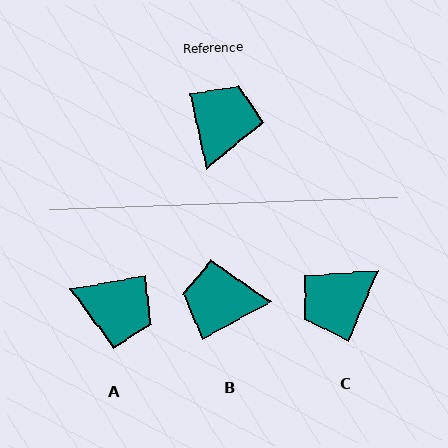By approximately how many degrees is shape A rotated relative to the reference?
Approximately 92 degrees clockwise.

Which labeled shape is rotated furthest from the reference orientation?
C, about 145 degrees away.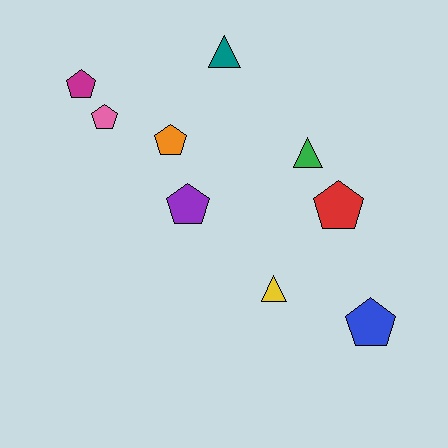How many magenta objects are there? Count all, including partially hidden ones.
There is 1 magenta object.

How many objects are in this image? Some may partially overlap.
There are 9 objects.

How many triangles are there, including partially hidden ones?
There are 3 triangles.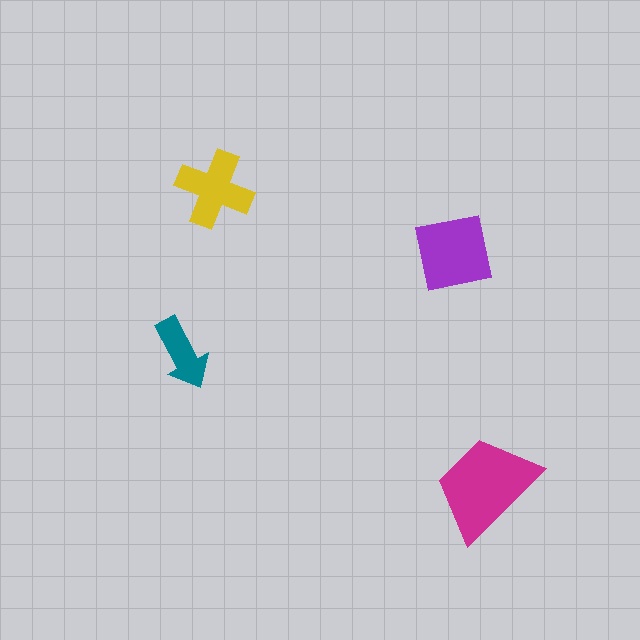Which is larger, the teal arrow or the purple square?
The purple square.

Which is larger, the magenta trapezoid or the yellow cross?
The magenta trapezoid.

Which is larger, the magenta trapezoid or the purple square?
The magenta trapezoid.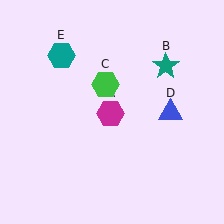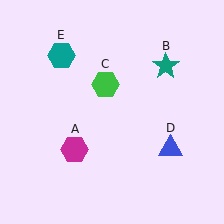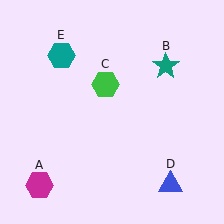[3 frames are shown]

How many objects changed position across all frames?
2 objects changed position: magenta hexagon (object A), blue triangle (object D).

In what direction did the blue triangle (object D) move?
The blue triangle (object D) moved down.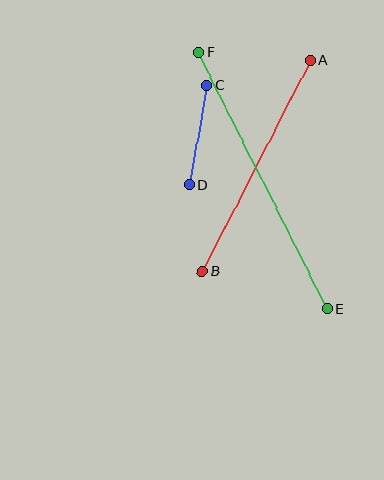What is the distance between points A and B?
The distance is approximately 238 pixels.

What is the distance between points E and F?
The distance is approximately 287 pixels.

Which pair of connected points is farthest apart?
Points E and F are farthest apart.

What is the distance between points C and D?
The distance is approximately 101 pixels.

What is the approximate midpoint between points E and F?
The midpoint is at approximately (263, 181) pixels.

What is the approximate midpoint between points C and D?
The midpoint is at approximately (198, 135) pixels.